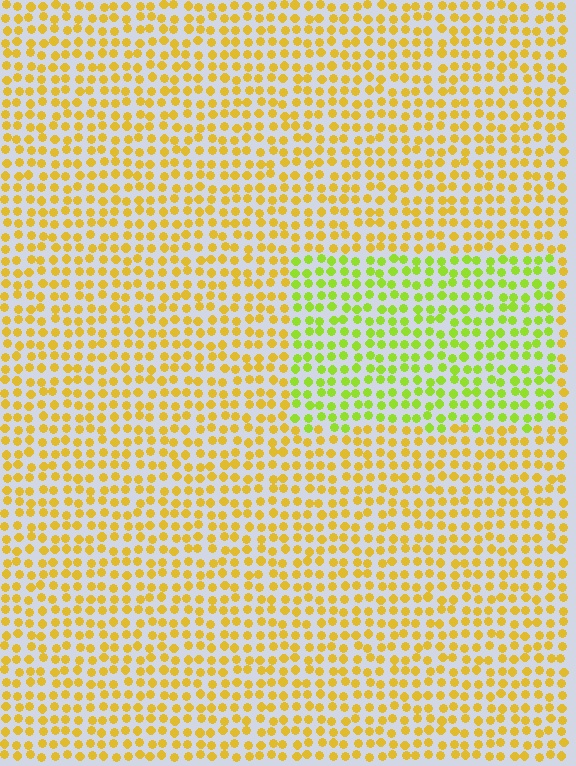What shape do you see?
I see a rectangle.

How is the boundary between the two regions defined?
The boundary is defined purely by a slight shift in hue (about 39 degrees). Spacing, size, and orientation are identical on both sides.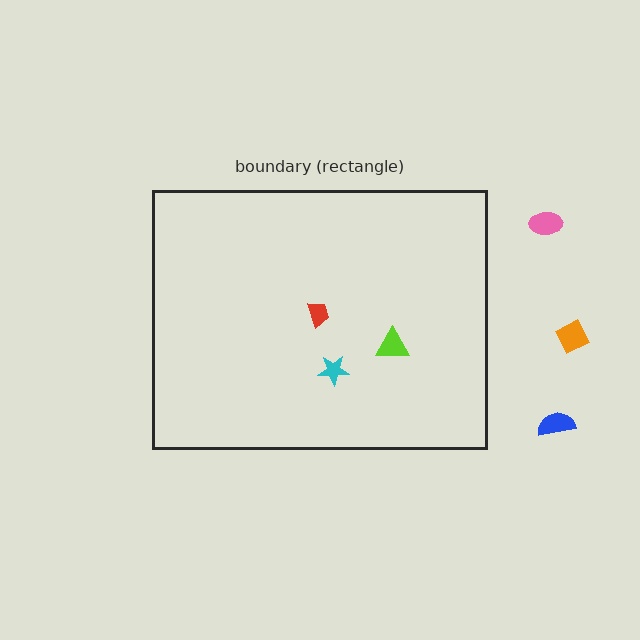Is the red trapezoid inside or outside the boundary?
Inside.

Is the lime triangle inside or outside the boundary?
Inside.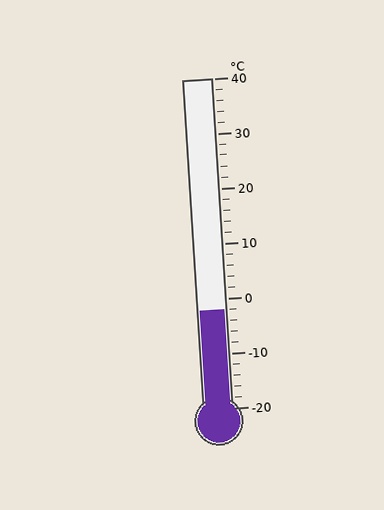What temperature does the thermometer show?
The thermometer shows approximately -2°C.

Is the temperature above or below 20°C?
The temperature is below 20°C.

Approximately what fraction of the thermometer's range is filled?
The thermometer is filled to approximately 30% of its range.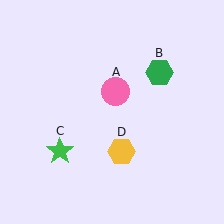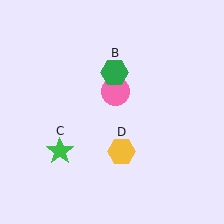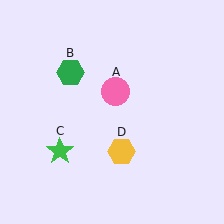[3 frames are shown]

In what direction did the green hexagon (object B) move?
The green hexagon (object B) moved left.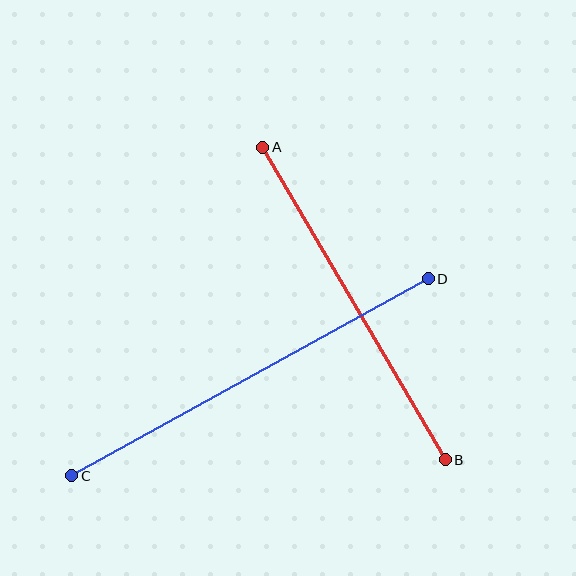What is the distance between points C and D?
The distance is approximately 407 pixels.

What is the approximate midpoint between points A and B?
The midpoint is at approximately (354, 304) pixels.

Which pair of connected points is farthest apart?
Points C and D are farthest apart.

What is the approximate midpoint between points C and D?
The midpoint is at approximately (250, 377) pixels.